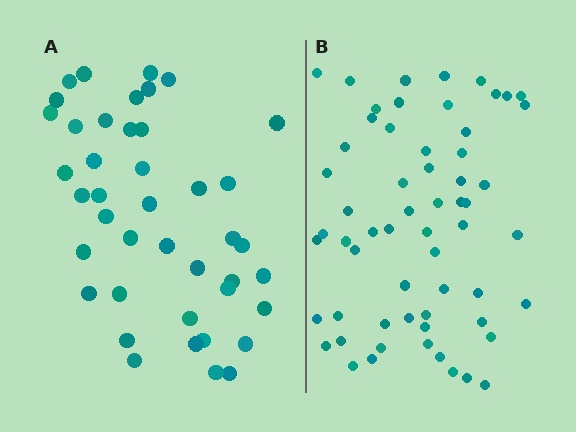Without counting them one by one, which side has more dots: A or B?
Region B (the right region) has more dots.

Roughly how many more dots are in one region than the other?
Region B has approximately 20 more dots than region A.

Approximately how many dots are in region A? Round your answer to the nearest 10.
About 40 dots. (The exact count is 42, which rounds to 40.)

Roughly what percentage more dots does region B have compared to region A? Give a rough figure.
About 45% more.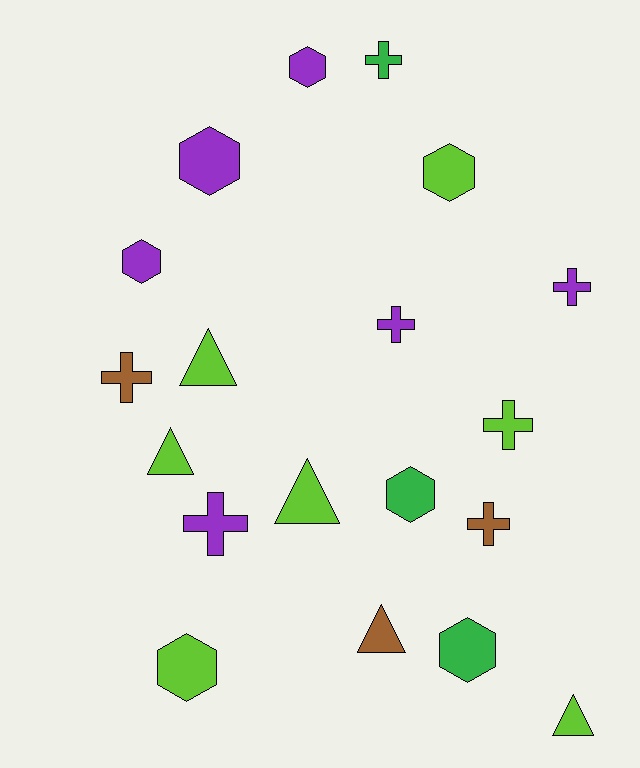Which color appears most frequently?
Lime, with 7 objects.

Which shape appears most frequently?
Hexagon, with 7 objects.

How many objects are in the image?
There are 19 objects.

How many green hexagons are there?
There are 2 green hexagons.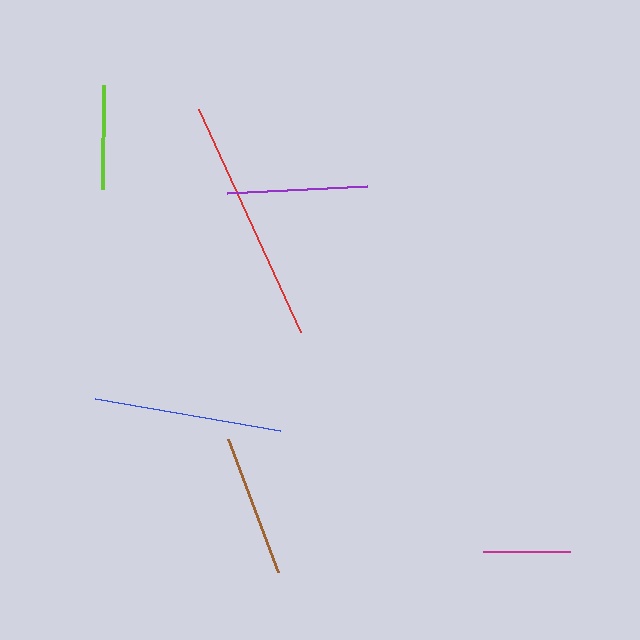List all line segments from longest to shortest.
From longest to shortest: red, blue, brown, purple, lime, magenta.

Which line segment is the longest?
The red line is the longest at approximately 245 pixels.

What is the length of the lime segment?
The lime segment is approximately 104 pixels long.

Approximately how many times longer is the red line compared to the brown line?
The red line is approximately 1.7 times the length of the brown line.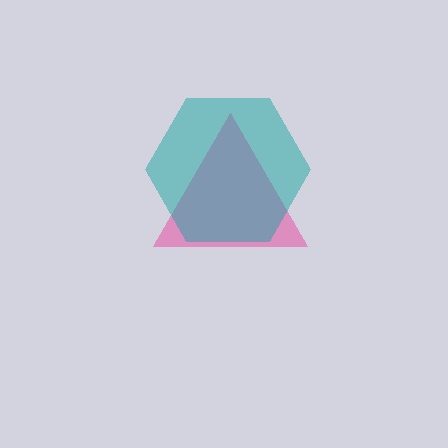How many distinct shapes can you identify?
There are 2 distinct shapes: a pink triangle, a teal hexagon.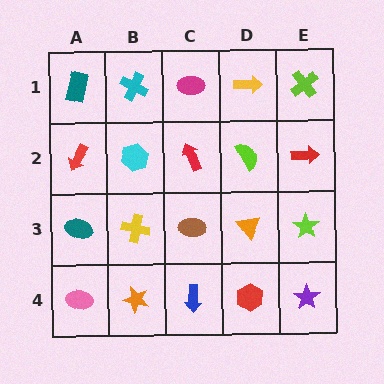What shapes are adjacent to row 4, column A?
A teal ellipse (row 3, column A), an orange star (row 4, column B).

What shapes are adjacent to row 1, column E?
A red arrow (row 2, column E), a yellow arrow (row 1, column D).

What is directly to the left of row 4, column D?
A blue arrow.